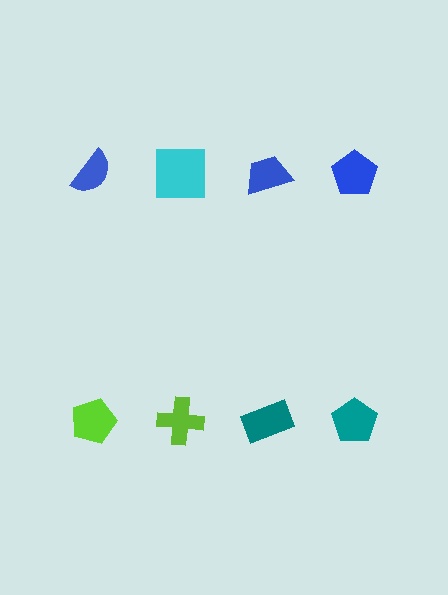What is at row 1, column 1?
A blue semicircle.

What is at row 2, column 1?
A lime pentagon.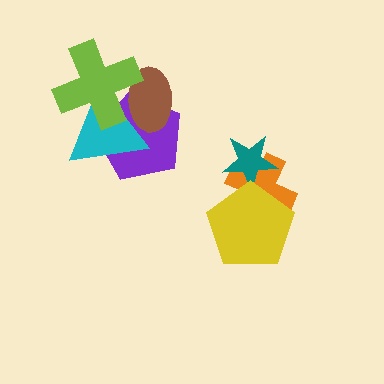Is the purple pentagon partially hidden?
Yes, it is partially covered by another shape.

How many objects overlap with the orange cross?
2 objects overlap with the orange cross.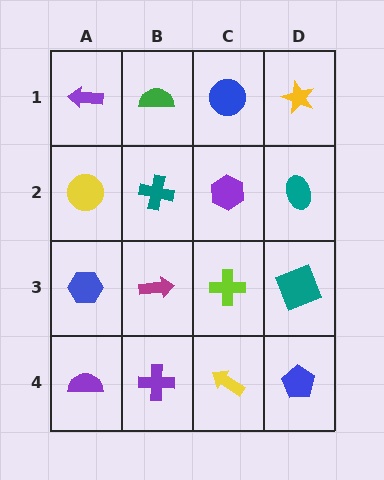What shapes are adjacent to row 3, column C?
A purple hexagon (row 2, column C), a yellow arrow (row 4, column C), a magenta arrow (row 3, column B), a teal square (row 3, column D).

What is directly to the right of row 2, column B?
A purple hexagon.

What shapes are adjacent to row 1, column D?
A teal ellipse (row 2, column D), a blue circle (row 1, column C).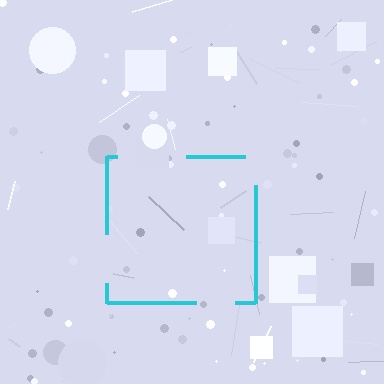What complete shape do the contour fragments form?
The contour fragments form a square.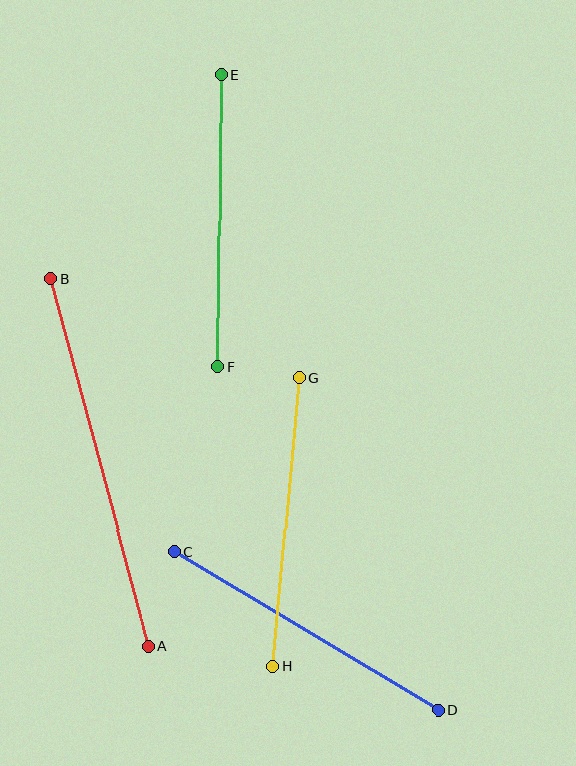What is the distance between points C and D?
The distance is approximately 308 pixels.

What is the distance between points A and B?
The distance is approximately 380 pixels.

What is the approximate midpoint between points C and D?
The midpoint is at approximately (306, 631) pixels.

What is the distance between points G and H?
The distance is approximately 290 pixels.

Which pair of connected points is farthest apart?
Points A and B are farthest apart.